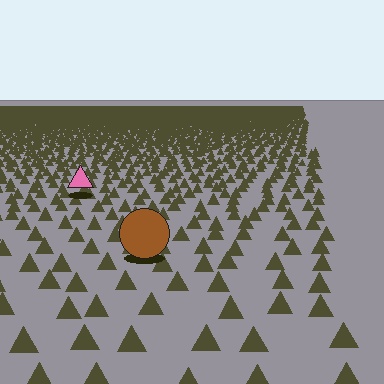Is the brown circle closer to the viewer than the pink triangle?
Yes. The brown circle is closer — you can tell from the texture gradient: the ground texture is coarser near it.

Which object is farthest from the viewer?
The pink triangle is farthest from the viewer. It appears smaller and the ground texture around it is denser.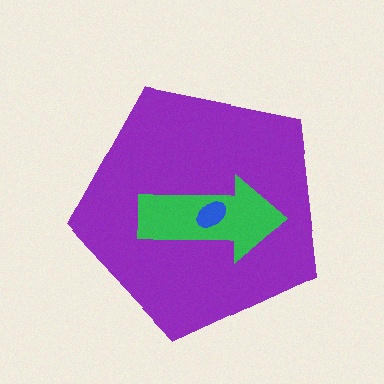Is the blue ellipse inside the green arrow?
Yes.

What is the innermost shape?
The blue ellipse.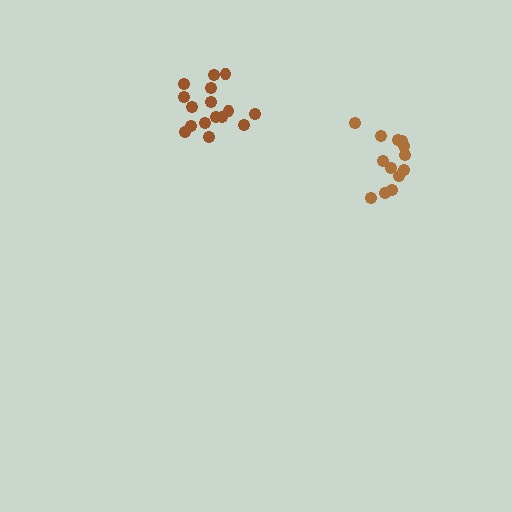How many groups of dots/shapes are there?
There are 2 groups.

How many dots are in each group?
Group 1: 16 dots, Group 2: 13 dots (29 total).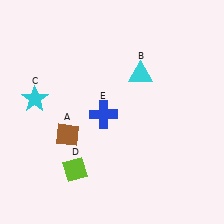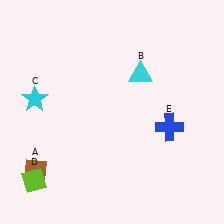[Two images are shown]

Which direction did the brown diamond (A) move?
The brown diamond (A) moved down.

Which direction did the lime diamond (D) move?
The lime diamond (D) moved left.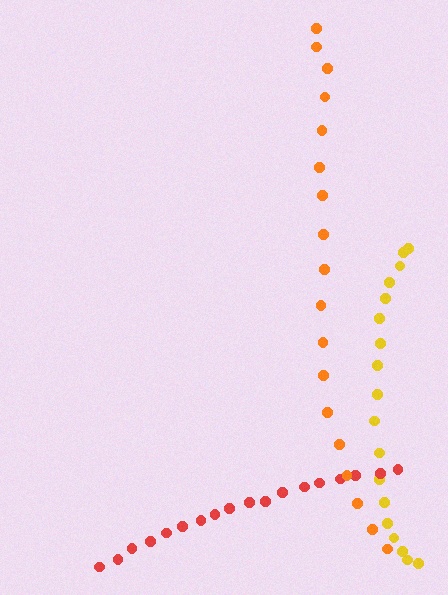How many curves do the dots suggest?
There are 3 distinct paths.